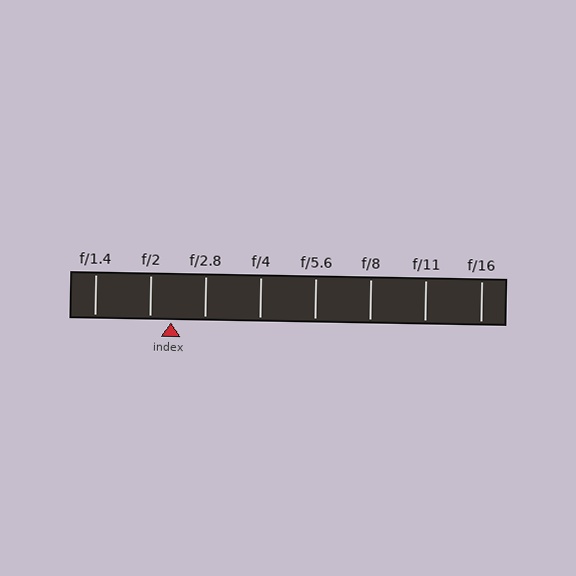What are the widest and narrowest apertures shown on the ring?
The widest aperture shown is f/1.4 and the narrowest is f/16.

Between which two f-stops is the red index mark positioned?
The index mark is between f/2 and f/2.8.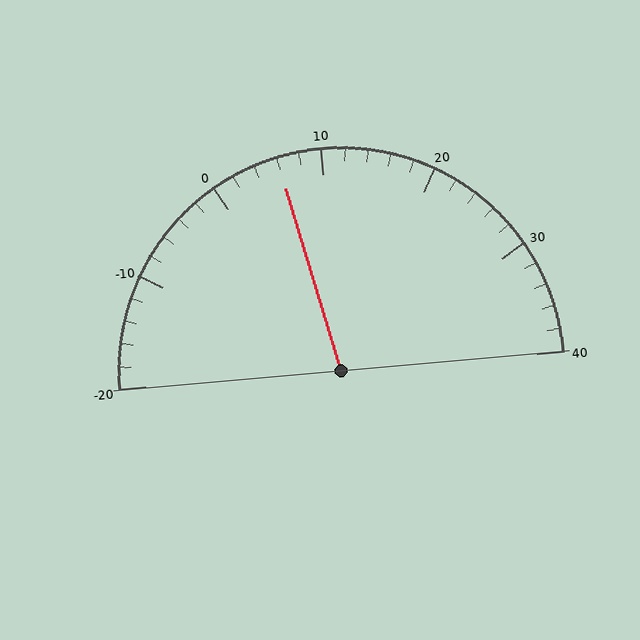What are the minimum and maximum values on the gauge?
The gauge ranges from -20 to 40.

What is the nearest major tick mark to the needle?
The nearest major tick mark is 10.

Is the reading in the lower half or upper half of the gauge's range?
The reading is in the lower half of the range (-20 to 40).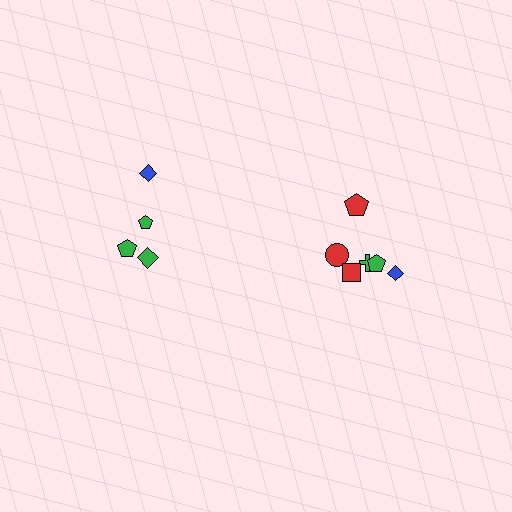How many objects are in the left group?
There are 4 objects.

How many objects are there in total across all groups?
There are 10 objects.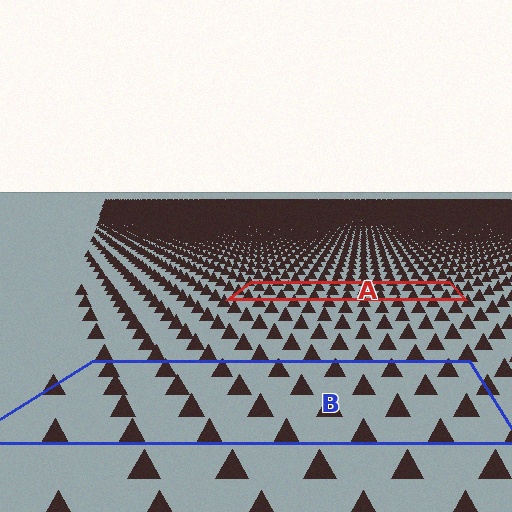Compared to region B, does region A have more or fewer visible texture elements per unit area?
Region A has more texture elements per unit area — they are packed more densely because it is farther away.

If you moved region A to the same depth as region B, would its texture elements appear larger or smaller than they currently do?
They would appear larger. At a closer depth, the same texture elements are projected at a bigger on-screen size.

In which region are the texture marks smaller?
The texture marks are smaller in region A, because it is farther away.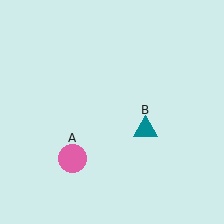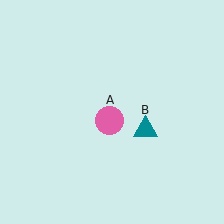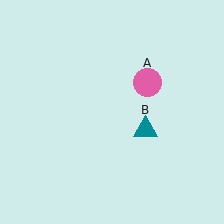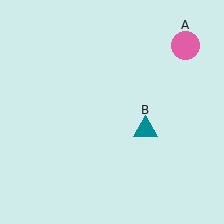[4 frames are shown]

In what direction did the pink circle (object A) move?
The pink circle (object A) moved up and to the right.